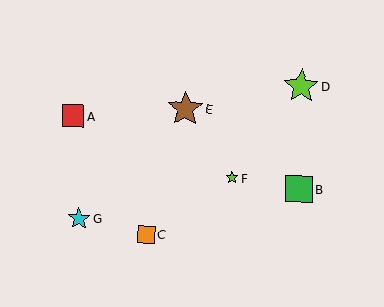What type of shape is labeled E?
Shape E is a brown star.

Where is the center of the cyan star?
The center of the cyan star is at (79, 219).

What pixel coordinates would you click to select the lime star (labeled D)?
Click at (301, 86) to select the lime star D.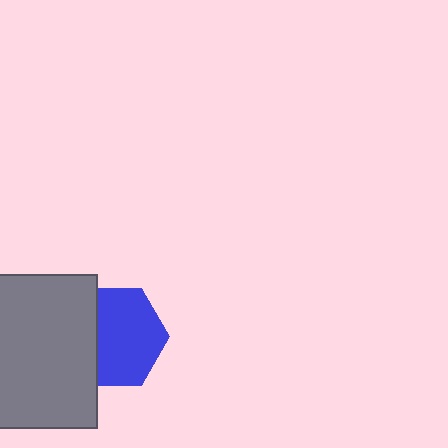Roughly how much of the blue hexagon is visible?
Most of it is visible (roughly 69%).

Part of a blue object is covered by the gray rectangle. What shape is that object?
It is a hexagon.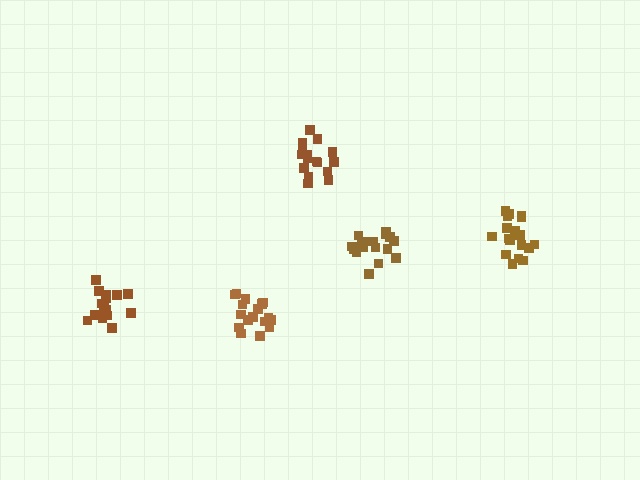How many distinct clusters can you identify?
There are 5 distinct clusters.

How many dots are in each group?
Group 1: 18 dots, Group 2: 16 dots, Group 3: 17 dots, Group 4: 18 dots, Group 5: 16 dots (85 total).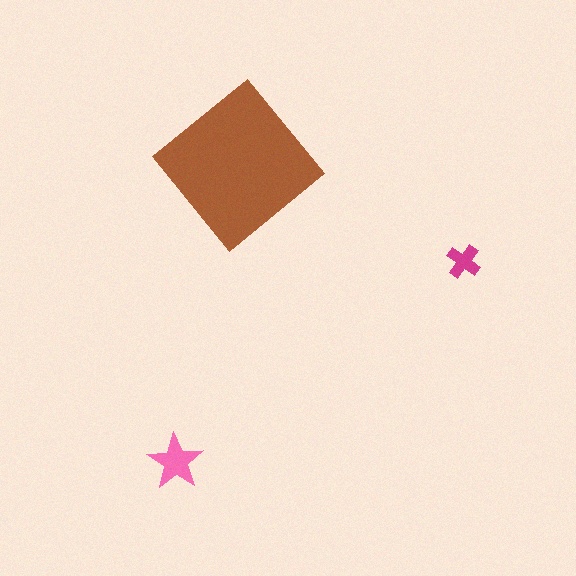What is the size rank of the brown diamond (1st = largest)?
1st.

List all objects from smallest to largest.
The magenta cross, the pink star, the brown diamond.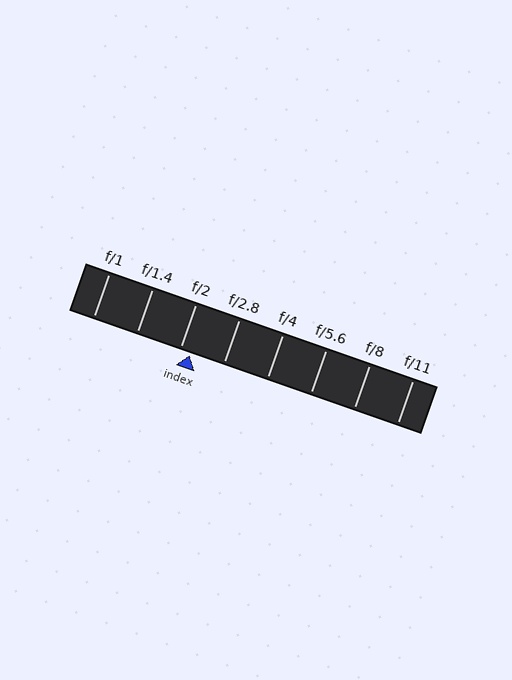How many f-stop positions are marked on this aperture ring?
There are 8 f-stop positions marked.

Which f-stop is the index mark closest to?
The index mark is closest to f/2.